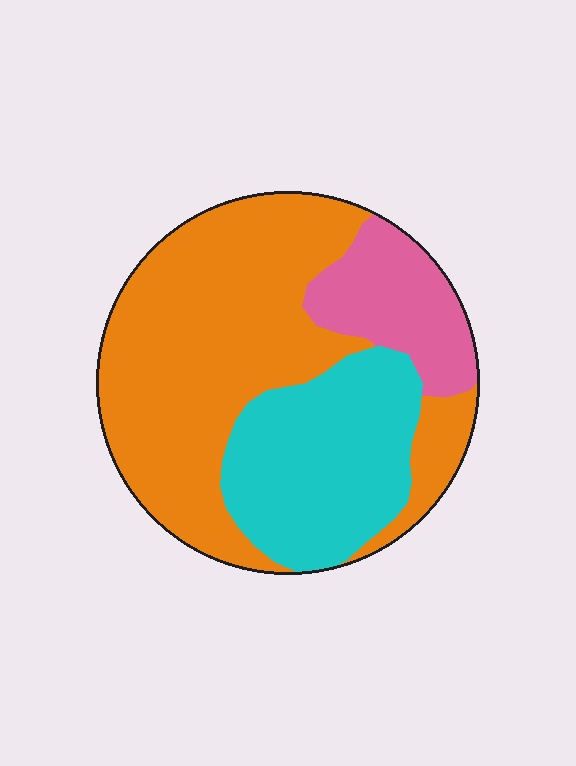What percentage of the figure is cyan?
Cyan takes up about one quarter (1/4) of the figure.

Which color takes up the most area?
Orange, at roughly 55%.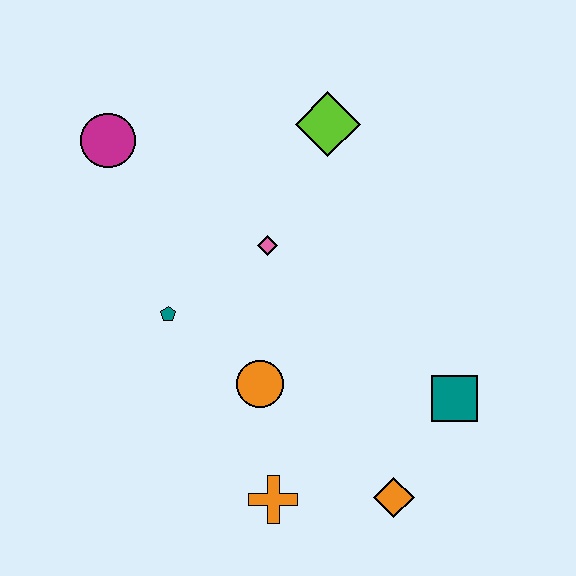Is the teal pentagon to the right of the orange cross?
No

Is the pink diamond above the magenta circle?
No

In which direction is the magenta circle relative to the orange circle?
The magenta circle is above the orange circle.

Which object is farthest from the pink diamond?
The orange diamond is farthest from the pink diamond.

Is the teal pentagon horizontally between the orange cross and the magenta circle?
Yes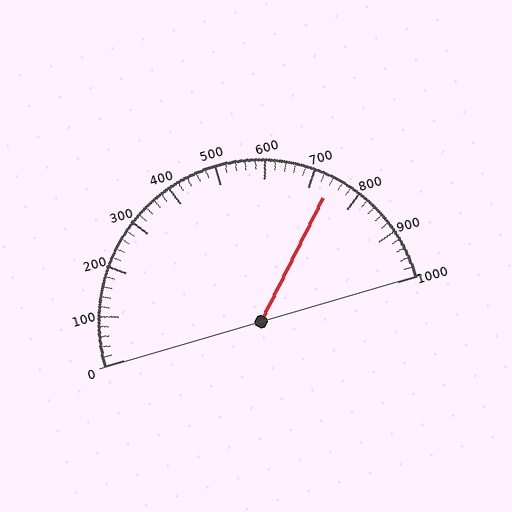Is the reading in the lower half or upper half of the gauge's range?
The reading is in the upper half of the range (0 to 1000).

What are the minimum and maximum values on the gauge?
The gauge ranges from 0 to 1000.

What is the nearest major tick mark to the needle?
The nearest major tick mark is 700.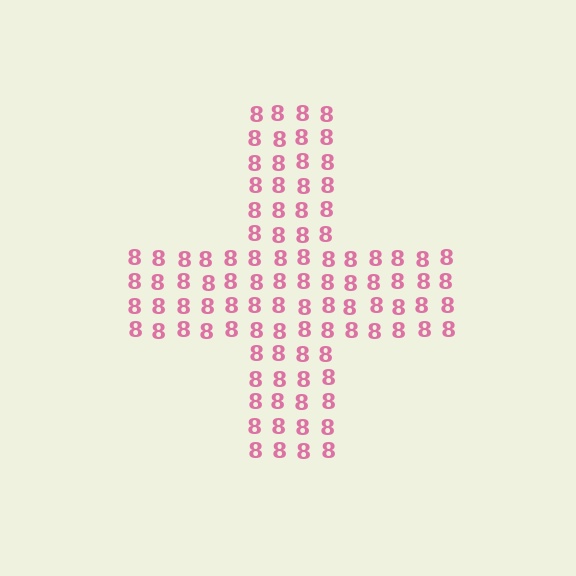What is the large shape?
The large shape is a cross.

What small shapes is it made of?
It is made of small digit 8's.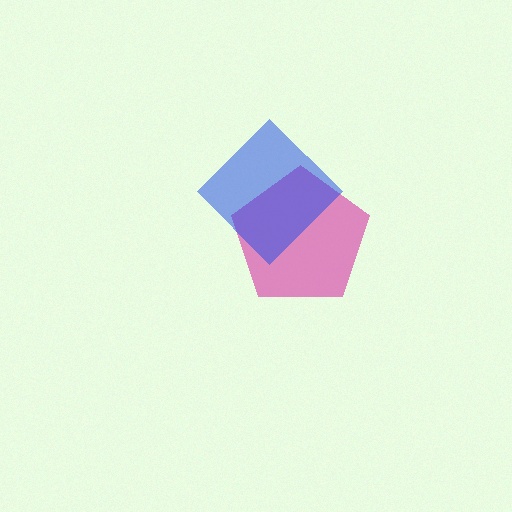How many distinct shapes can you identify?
There are 2 distinct shapes: a pink pentagon, a blue diamond.